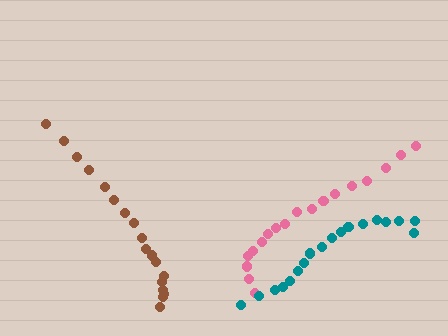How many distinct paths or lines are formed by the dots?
There are 3 distinct paths.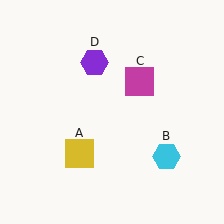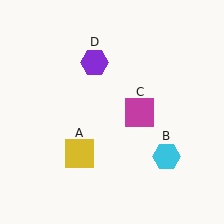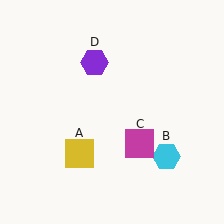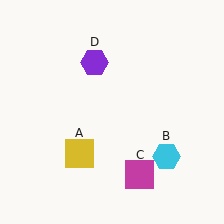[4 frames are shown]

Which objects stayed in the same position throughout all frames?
Yellow square (object A) and cyan hexagon (object B) and purple hexagon (object D) remained stationary.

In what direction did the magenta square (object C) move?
The magenta square (object C) moved down.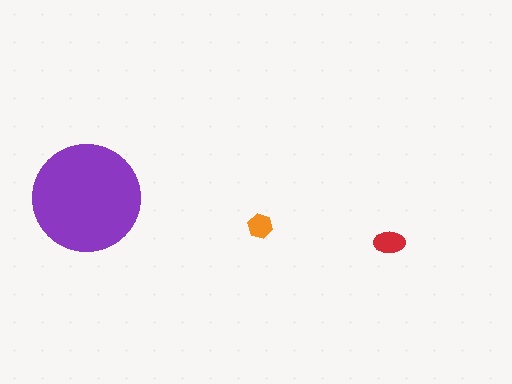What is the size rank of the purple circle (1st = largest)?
1st.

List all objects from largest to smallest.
The purple circle, the red ellipse, the orange hexagon.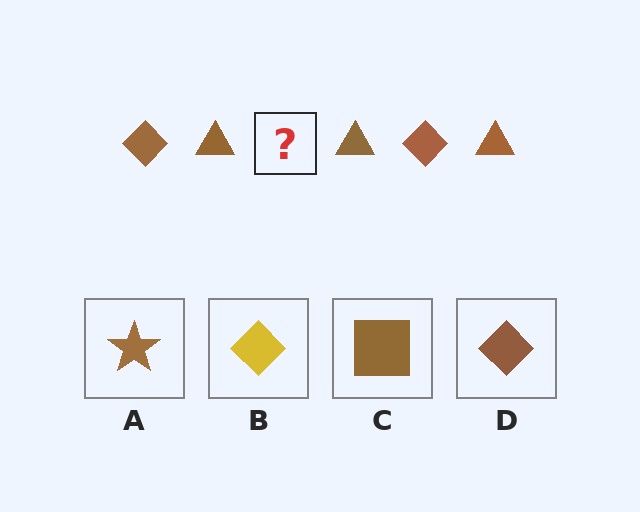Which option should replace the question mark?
Option D.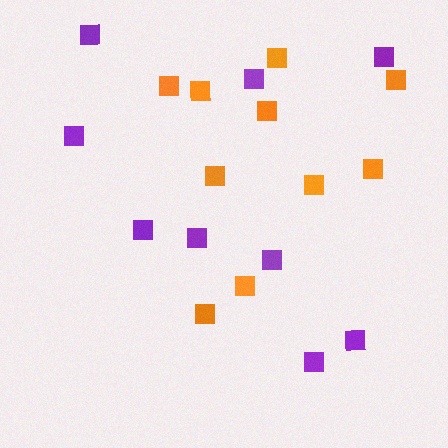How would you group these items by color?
There are 2 groups: one group of orange squares (10) and one group of purple squares (9).